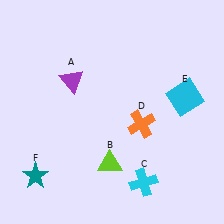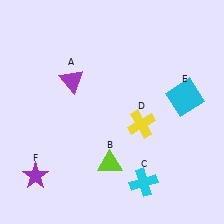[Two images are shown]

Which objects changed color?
D changed from orange to yellow. F changed from teal to purple.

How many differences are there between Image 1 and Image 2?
There are 2 differences between the two images.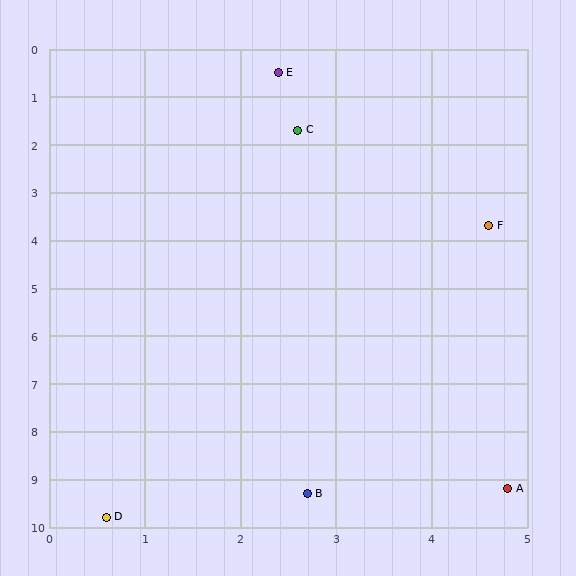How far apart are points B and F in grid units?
Points B and F are about 5.9 grid units apart.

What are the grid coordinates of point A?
Point A is at approximately (4.8, 9.2).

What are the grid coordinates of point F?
Point F is at approximately (4.6, 3.7).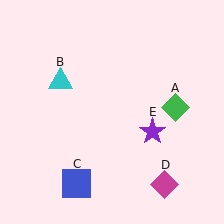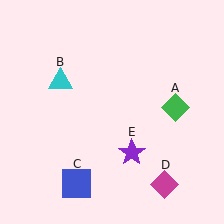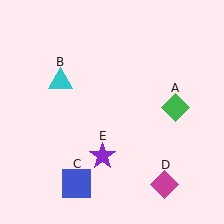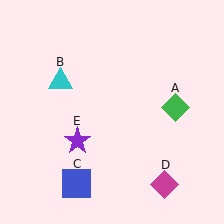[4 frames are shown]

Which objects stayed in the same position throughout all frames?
Green diamond (object A) and cyan triangle (object B) and blue square (object C) and magenta diamond (object D) remained stationary.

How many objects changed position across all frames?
1 object changed position: purple star (object E).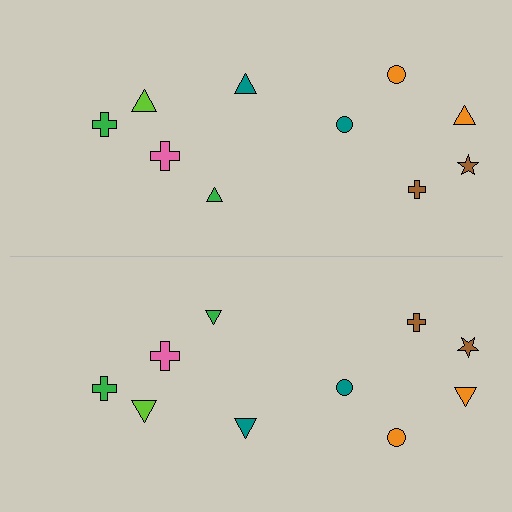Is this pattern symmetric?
Yes, this pattern has bilateral (reflection) symmetry.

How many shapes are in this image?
There are 20 shapes in this image.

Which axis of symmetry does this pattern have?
The pattern has a horizontal axis of symmetry running through the center of the image.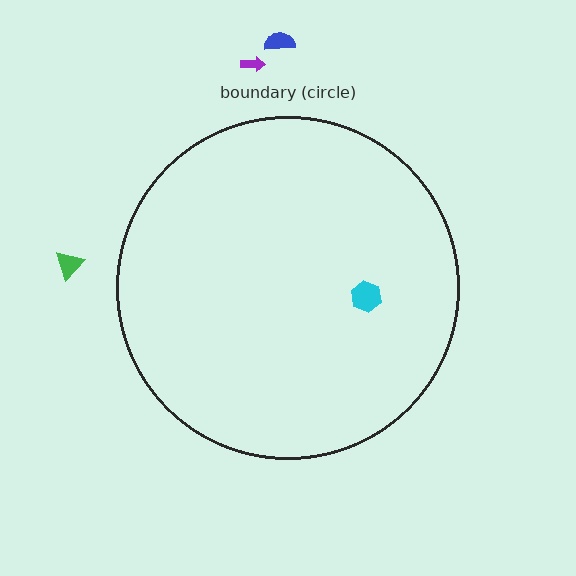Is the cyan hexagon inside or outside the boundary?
Inside.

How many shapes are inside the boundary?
1 inside, 3 outside.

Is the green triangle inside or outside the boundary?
Outside.